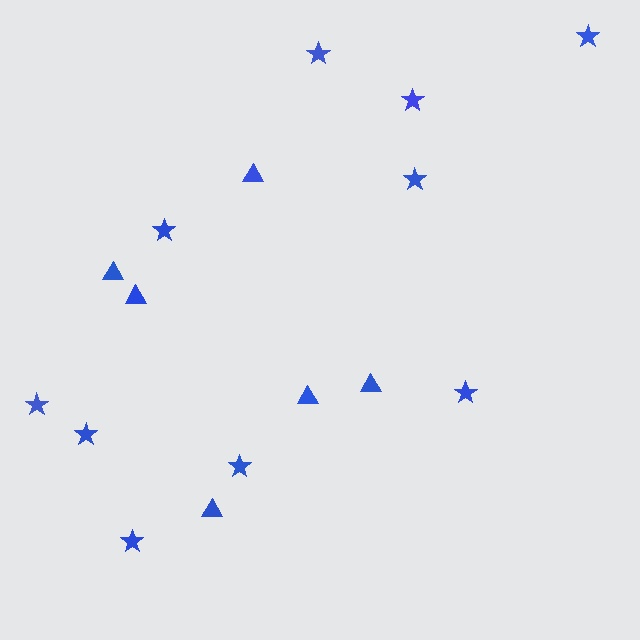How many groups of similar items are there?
There are 2 groups: one group of triangles (6) and one group of stars (10).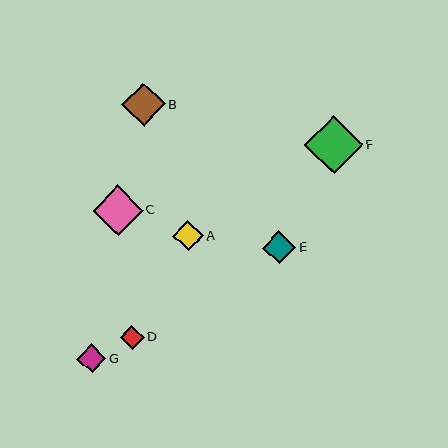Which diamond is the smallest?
Diamond D is the smallest with a size of approximately 24 pixels.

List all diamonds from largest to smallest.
From largest to smallest: F, C, B, E, A, G, D.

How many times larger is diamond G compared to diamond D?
Diamond G is approximately 1.2 times the size of diamond D.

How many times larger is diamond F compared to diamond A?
Diamond F is approximately 1.9 times the size of diamond A.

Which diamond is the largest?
Diamond F is the largest with a size of approximately 58 pixels.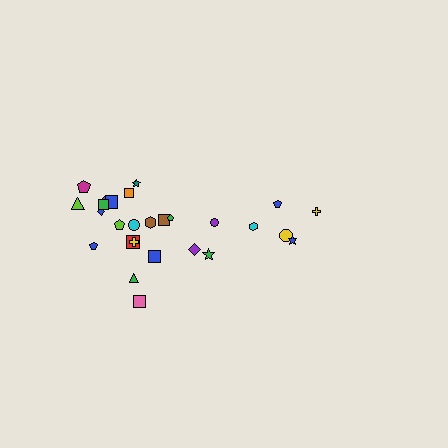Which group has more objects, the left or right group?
The left group.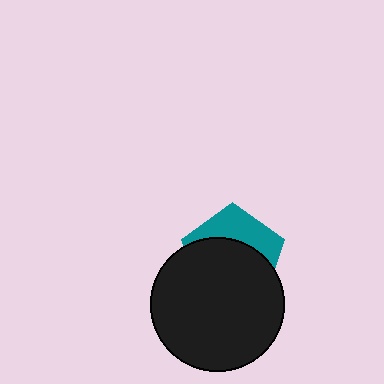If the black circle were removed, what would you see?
You would see the complete teal pentagon.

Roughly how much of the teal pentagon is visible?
A small part of it is visible (roughly 35%).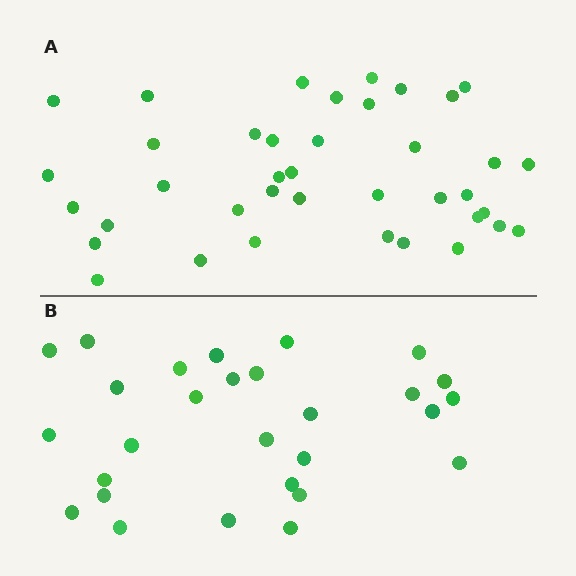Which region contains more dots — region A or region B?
Region A (the top region) has more dots.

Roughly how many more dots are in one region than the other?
Region A has roughly 12 or so more dots than region B.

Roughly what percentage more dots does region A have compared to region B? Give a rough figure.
About 40% more.